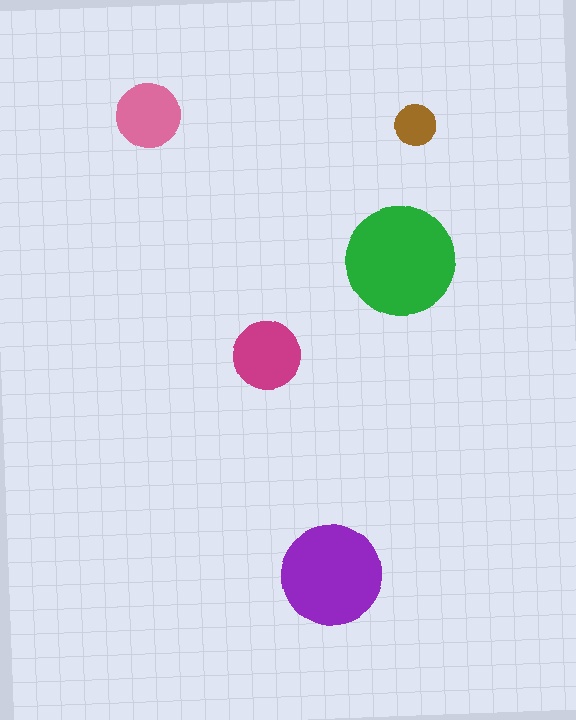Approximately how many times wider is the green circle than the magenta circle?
About 1.5 times wider.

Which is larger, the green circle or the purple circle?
The green one.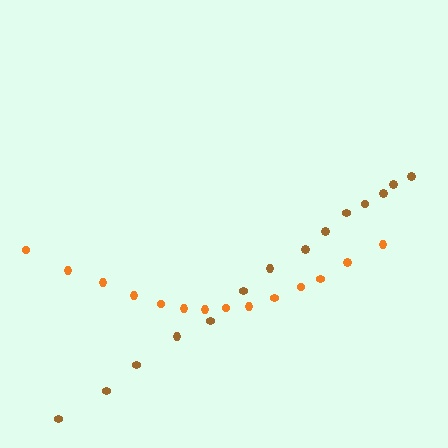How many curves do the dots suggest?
There are 2 distinct paths.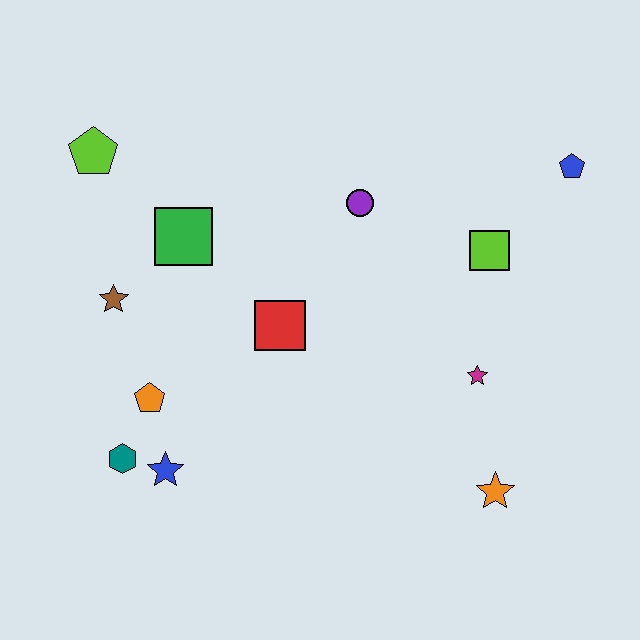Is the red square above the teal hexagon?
Yes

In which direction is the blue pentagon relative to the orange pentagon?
The blue pentagon is to the right of the orange pentagon.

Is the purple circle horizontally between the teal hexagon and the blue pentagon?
Yes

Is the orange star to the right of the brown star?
Yes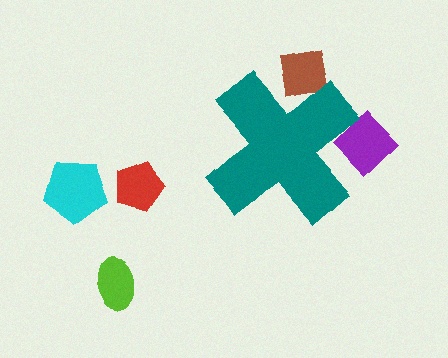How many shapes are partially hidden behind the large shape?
2 shapes are partially hidden.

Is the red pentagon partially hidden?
No, the red pentagon is fully visible.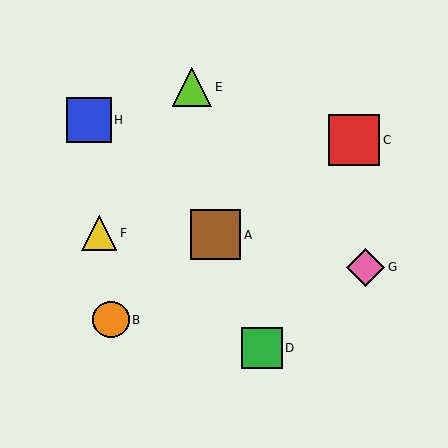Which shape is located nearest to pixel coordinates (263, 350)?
The green square (labeled D) at (262, 348) is nearest to that location.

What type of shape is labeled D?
Shape D is a green square.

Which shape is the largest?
The red square (labeled C) is the largest.